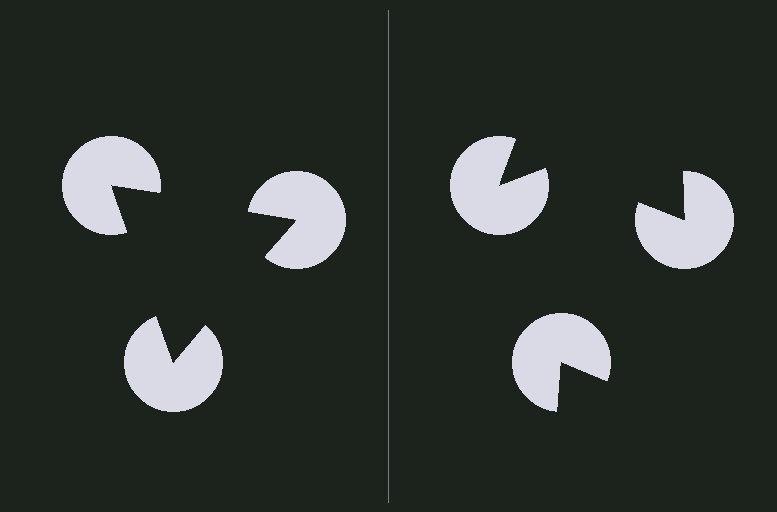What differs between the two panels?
The pac-man discs are positioned identically on both sides; only the wedge orientations differ. On the left they align to a triangle; on the right they are misaligned.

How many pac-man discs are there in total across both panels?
6 — 3 on each side.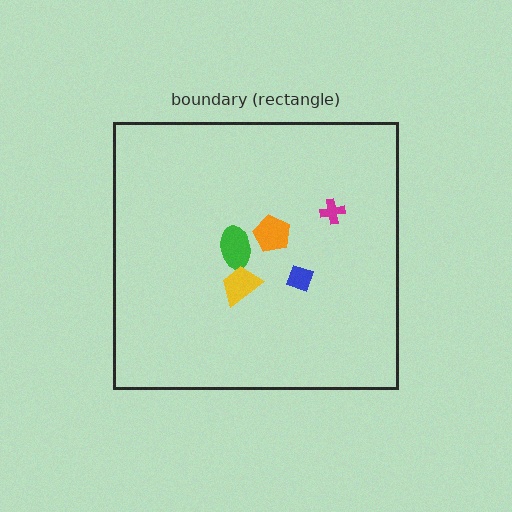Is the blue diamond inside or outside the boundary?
Inside.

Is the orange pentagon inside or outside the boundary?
Inside.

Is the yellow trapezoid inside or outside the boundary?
Inside.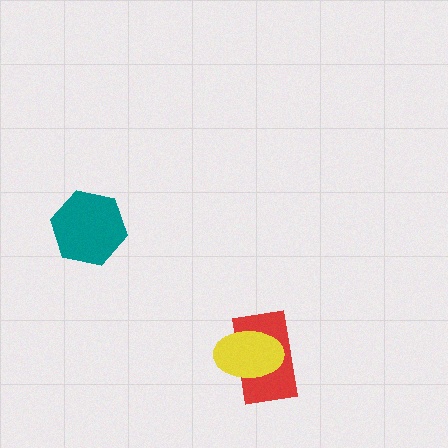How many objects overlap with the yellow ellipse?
1 object overlaps with the yellow ellipse.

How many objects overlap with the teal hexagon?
0 objects overlap with the teal hexagon.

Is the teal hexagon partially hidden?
No, no other shape covers it.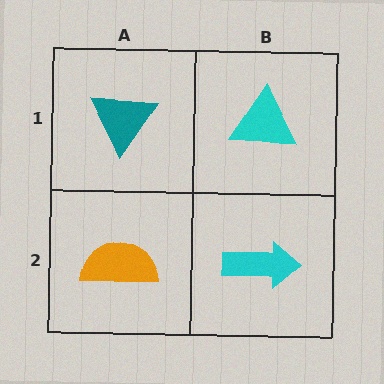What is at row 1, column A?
A teal triangle.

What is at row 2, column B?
A cyan arrow.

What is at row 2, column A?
An orange semicircle.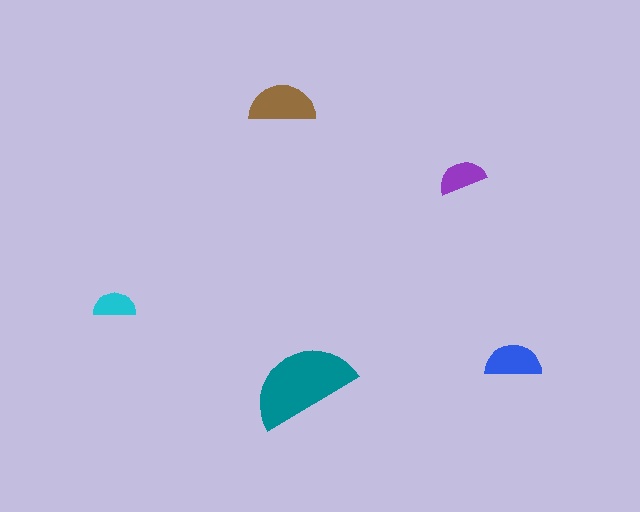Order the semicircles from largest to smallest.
the teal one, the brown one, the blue one, the purple one, the cyan one.